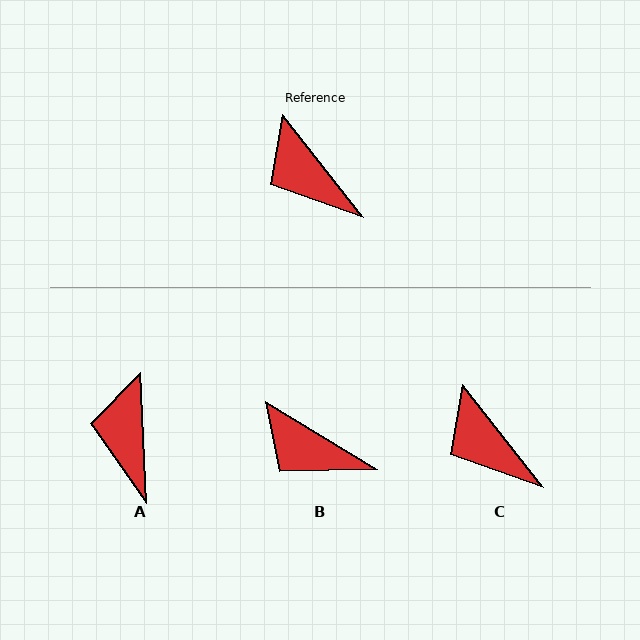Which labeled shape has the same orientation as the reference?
C.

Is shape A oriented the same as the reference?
No, it is off by about 36 degrees.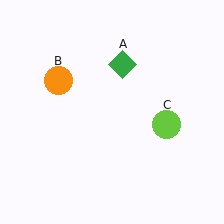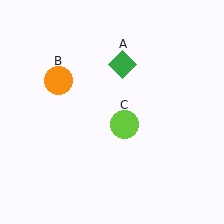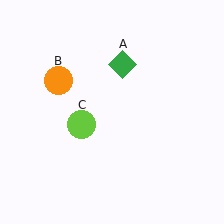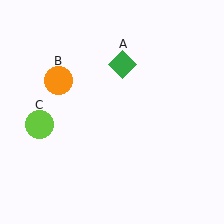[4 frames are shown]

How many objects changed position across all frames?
1 object changed position: lime circle (object C).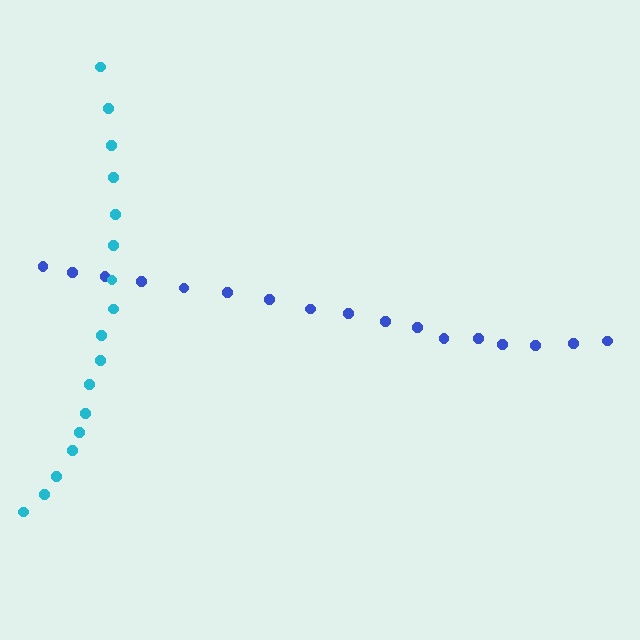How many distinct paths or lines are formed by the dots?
There are 2 distinct paths.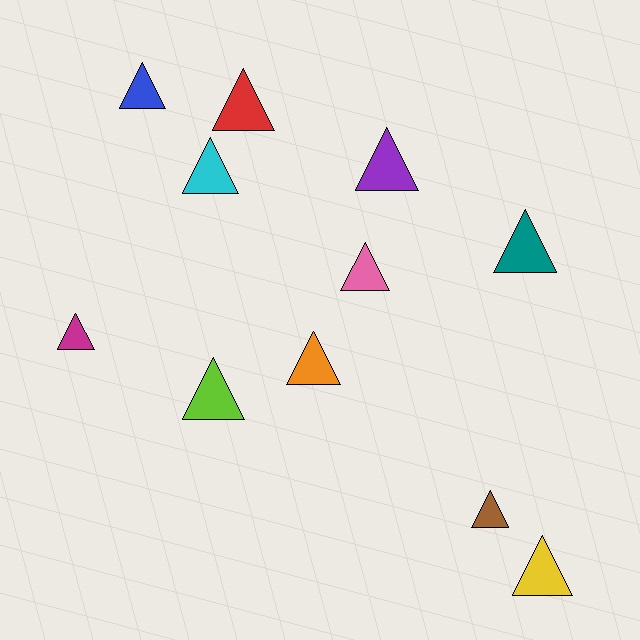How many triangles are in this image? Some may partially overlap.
There are 11 triangles.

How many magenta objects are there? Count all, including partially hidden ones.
There is 1 magenta object.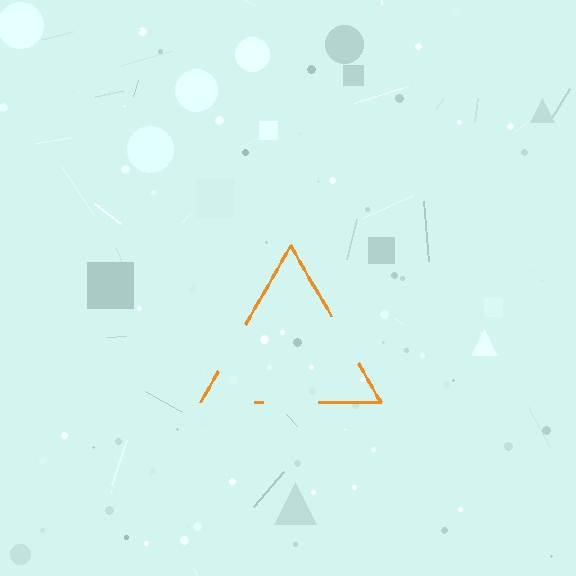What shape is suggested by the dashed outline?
The dashed outline suggests a triangle.